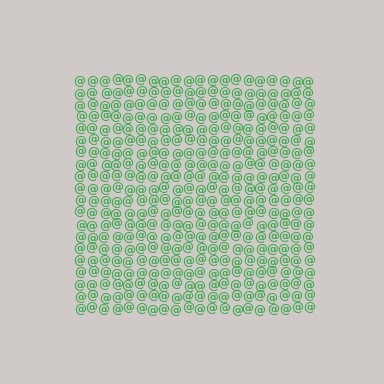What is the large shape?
The large shape is a square.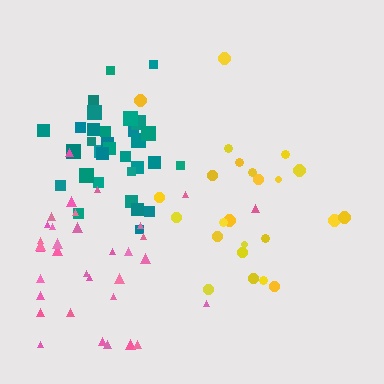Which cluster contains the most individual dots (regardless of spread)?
Pink (34).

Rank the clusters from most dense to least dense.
teal, yellow, pink.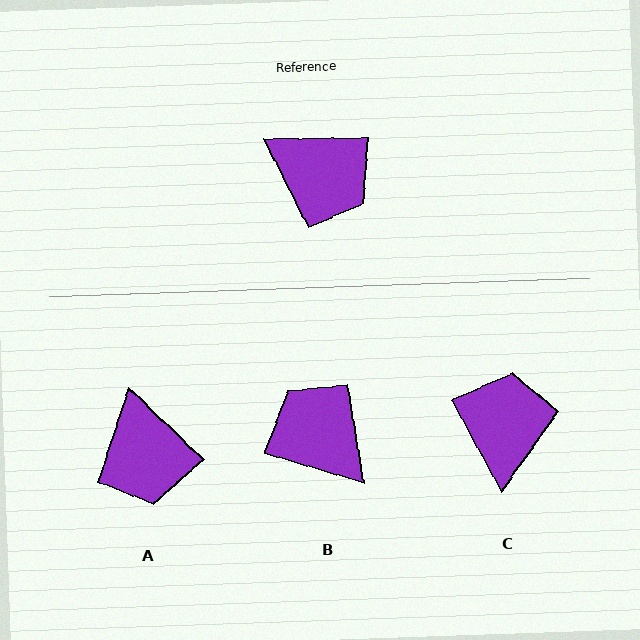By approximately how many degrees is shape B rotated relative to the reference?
Approximately 163 degrees counter-clockwise.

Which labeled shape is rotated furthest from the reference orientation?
B, about 163 degrees away.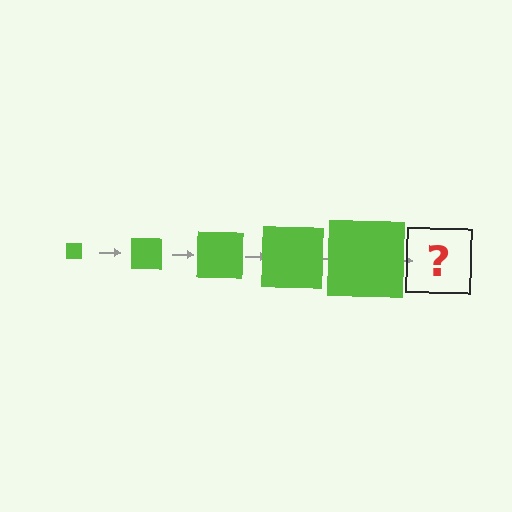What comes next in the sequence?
The next element should be a lime square, larger than the previous one.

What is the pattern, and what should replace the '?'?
The pattern is that the square gets progressively larger each step. The '?' should be a lime square, larger than the previous one.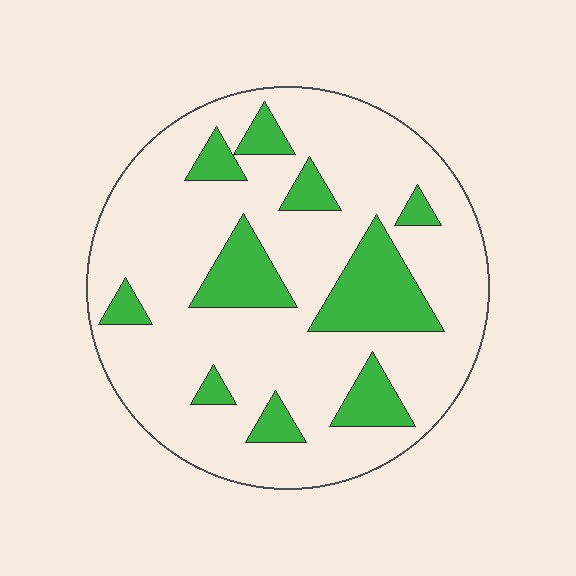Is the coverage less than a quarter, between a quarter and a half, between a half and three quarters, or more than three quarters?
Less than a quarter.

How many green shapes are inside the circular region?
10.